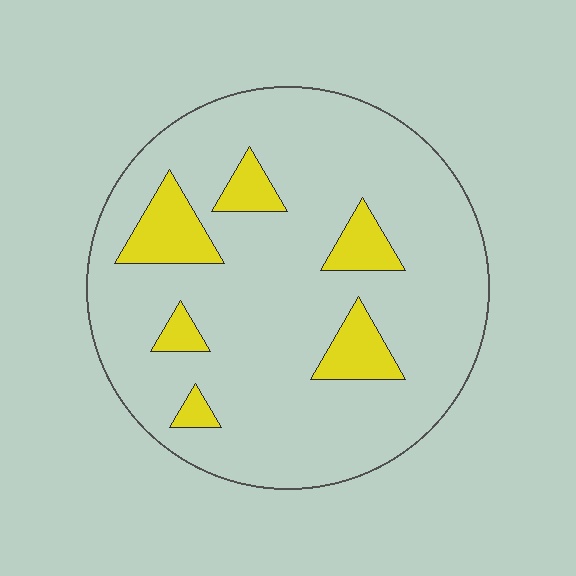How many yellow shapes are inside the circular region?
6.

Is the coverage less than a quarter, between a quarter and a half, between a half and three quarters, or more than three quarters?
Less than a quarter.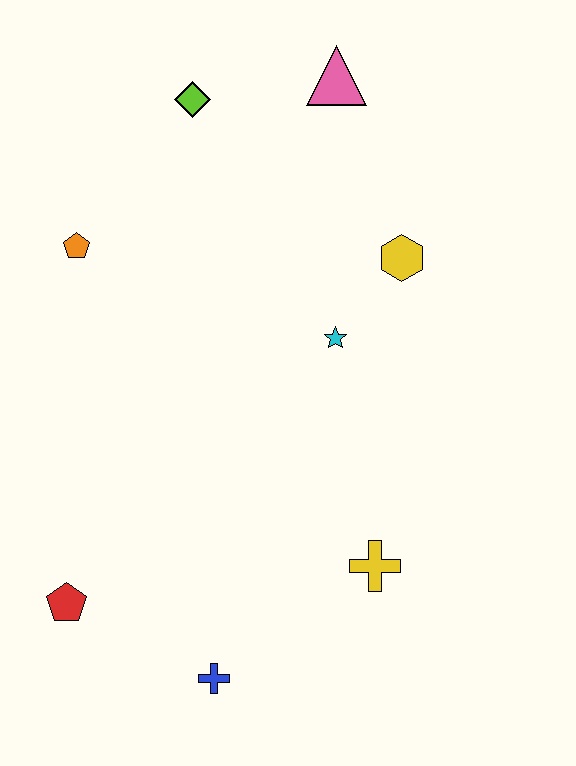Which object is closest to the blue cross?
The red pentagon is closest to the blue cross.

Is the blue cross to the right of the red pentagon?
Yes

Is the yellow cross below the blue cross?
No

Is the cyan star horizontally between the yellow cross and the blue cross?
Yes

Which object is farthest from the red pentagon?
The pink triangle is farthest from the red pentagon.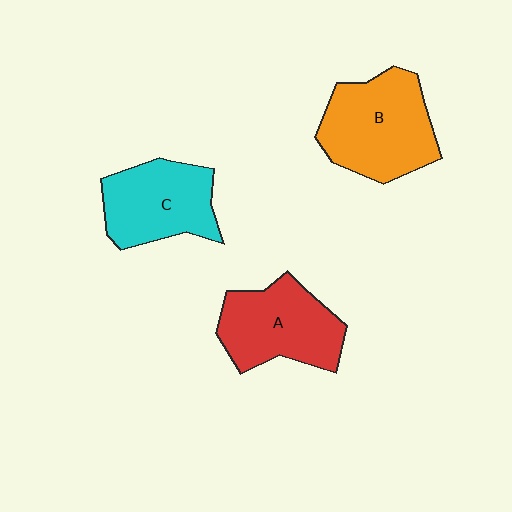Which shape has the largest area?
Shape B (orange).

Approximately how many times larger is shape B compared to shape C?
Approximately 1.2 times.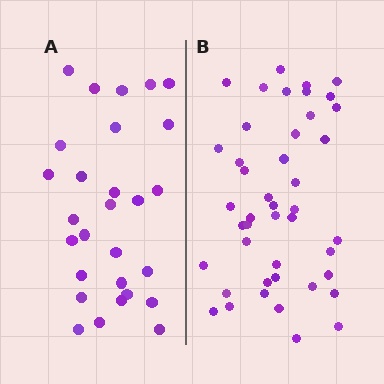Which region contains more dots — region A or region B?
Region B (the right region) has more dots.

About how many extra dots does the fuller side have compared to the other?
Region B has approximately 15 more dots than region A.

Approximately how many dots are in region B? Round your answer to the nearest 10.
About 40 dots. (The exact count is 44, which rounds to 40.)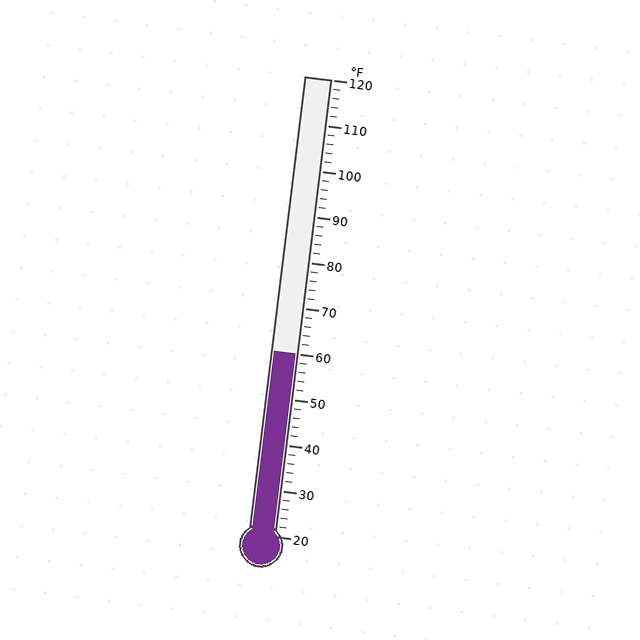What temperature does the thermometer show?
The thermometer shows approximately 60°F.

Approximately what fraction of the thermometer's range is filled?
The thermometer is filled to approximately 40% of its range.